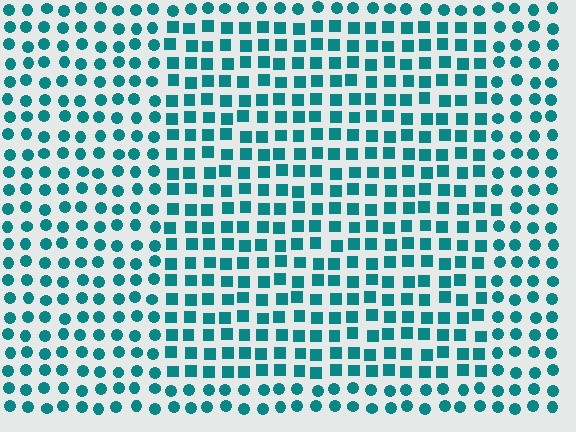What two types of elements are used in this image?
The image uses squares inside the rectangle region and circles outside it.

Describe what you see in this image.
The image is filled with small teal elements arranged in a uniform grid. A rectangle-shaped region contains squares, while the surrounding area contains circles. The boundary is defined purely by the change in element shape.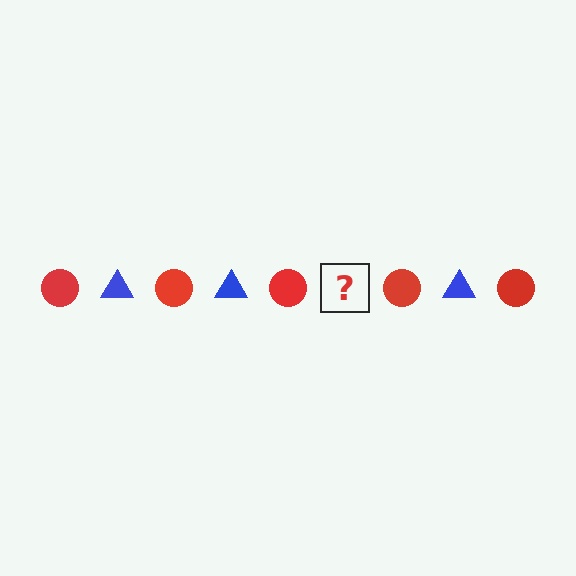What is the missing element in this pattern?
The missing element is a blue triangle.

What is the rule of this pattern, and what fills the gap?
The rule is that the pattern alternates between red circle and blue triangle. The gap should be filled with a blue triangle.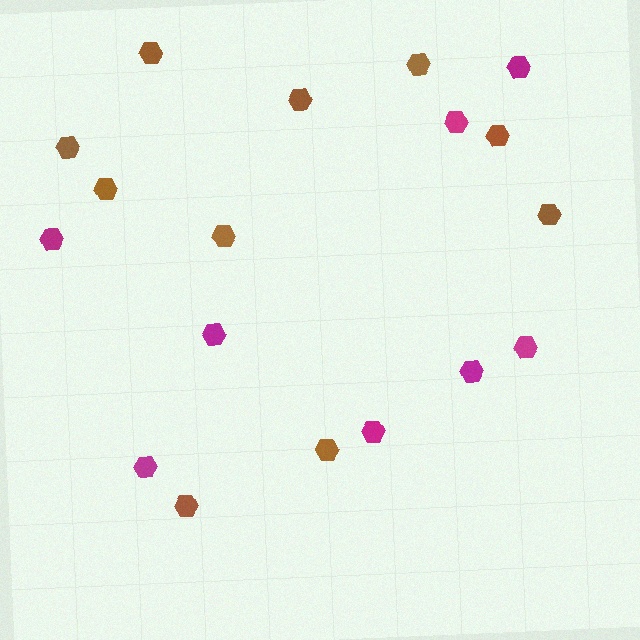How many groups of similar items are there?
There are 2 groups: one group of brown hexagons (10) and one group of magenta hexagons (8).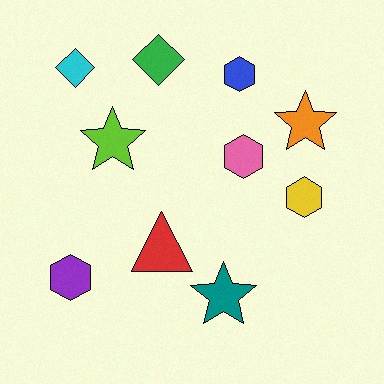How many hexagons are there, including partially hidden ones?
There are 4 hexagons.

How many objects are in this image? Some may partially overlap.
There are 10 objects.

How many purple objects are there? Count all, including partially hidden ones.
There is 1 purple object.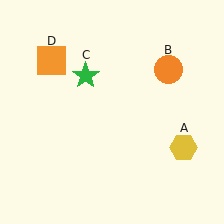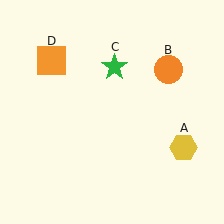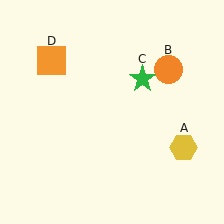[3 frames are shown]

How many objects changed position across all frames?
1 object changed position: green star (object C).